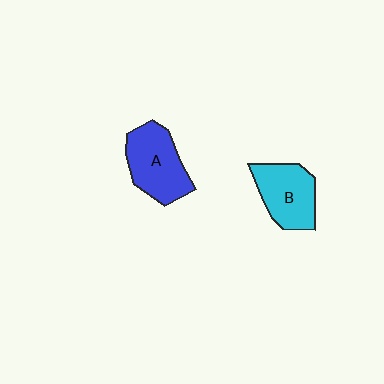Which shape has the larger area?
Shape A (blue).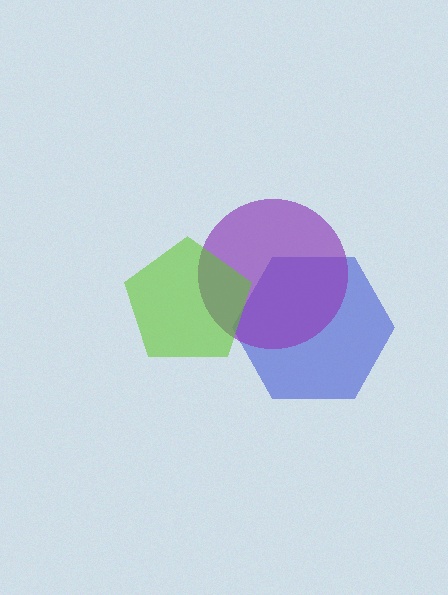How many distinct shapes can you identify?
There are 3 distinct shapes: a blue hexagon, a purple circle, a lime pentagon.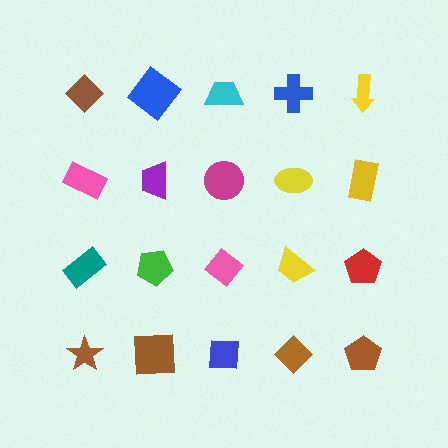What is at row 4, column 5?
A brown pentagon.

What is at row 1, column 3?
A cyan trapezoid.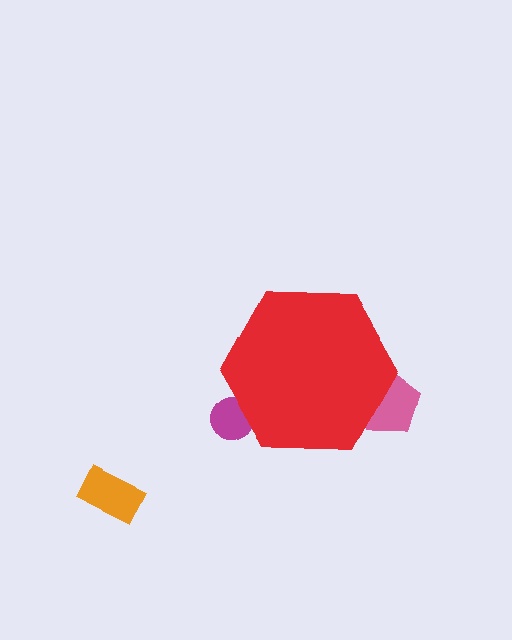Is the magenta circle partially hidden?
Yes, the magenta circle is partially hidden behind the red hexagon.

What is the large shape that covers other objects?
A red hexagon.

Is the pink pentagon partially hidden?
Yes, the pink pentagon is partially hidden behind the red hexagon.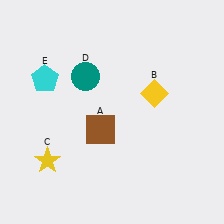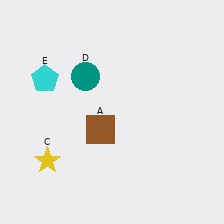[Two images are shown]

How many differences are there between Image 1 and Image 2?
There is 1 difference between the two images.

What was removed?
The yellow diamond (B) was removed in Image 2.